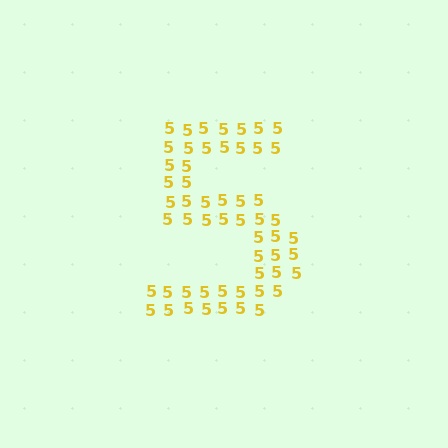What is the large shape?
The large shape is the digit 5.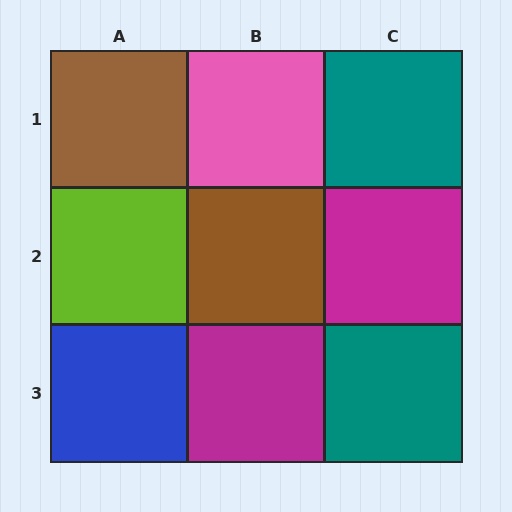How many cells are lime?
1 cell is lime.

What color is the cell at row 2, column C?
Magenta.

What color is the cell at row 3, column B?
Magenta.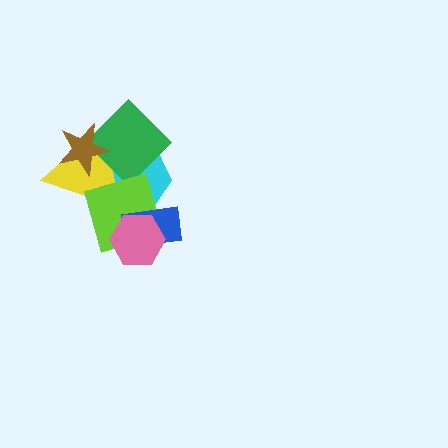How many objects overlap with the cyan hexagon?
6 objects overlap with the cyan hexagon.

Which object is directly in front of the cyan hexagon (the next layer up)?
The yellow triangle is directly in front of the cyan hexagon.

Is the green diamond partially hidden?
Yes, it is partially covered by another shape.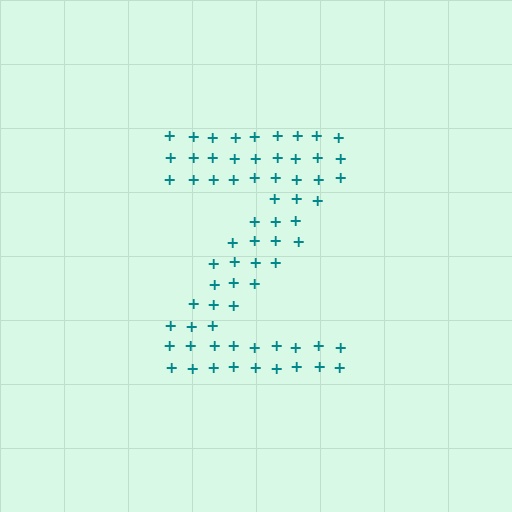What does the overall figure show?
The overall figure shows the letter Z.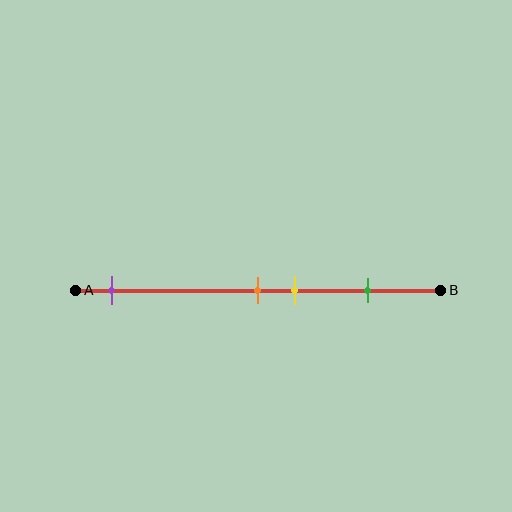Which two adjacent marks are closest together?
The orange and yellow marks are the closest adjacent pair.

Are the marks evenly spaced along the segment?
No, the marks are not evenly spaced.